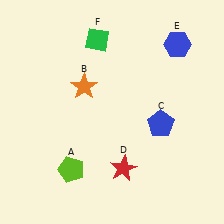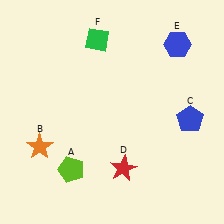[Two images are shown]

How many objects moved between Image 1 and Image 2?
2 objects moved between the two images.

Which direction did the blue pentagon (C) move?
The blue pentagon (C) moved right.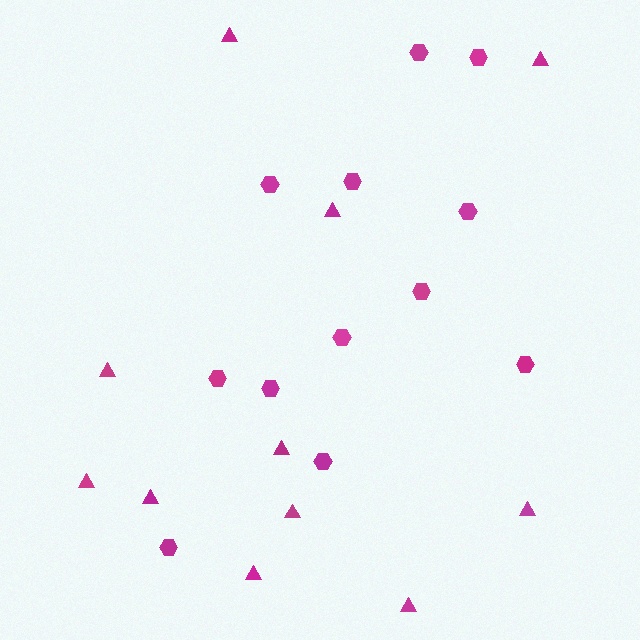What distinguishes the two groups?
There are 2 groups: one group of hexagons (12) and one group of triangles (11).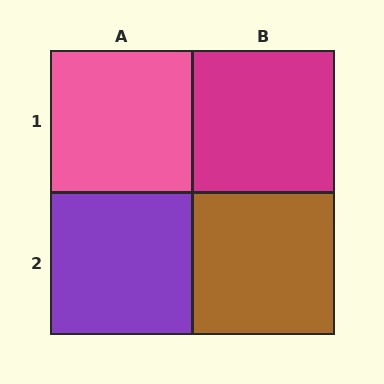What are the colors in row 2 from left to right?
Purple, brown.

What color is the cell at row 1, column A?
Pink.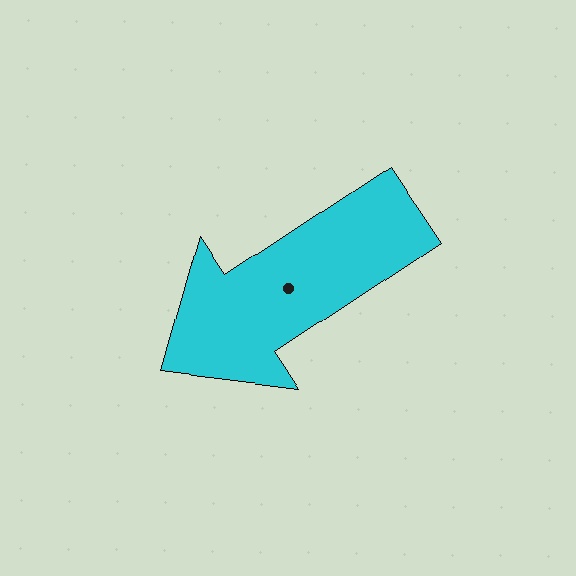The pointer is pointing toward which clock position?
Roughly 8 o'clock.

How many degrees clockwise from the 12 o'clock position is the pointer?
Approximately 236 degrees.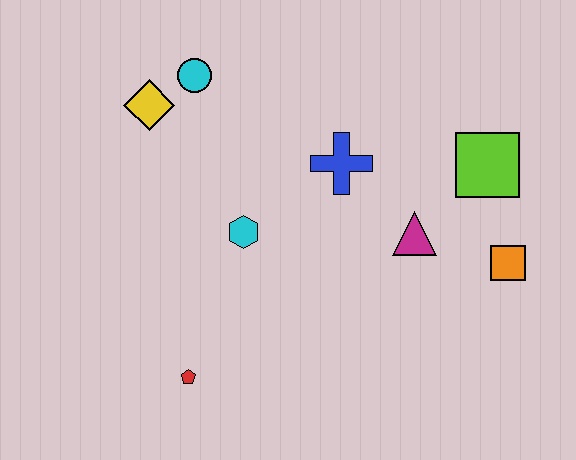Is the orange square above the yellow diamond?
No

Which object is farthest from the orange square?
The yellow diamond is farthest from the orange square.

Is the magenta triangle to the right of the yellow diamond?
Yes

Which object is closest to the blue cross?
The magenta triangle is closest to the blue cross.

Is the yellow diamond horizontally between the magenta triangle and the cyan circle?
No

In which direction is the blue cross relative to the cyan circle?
The blue cross is to the right of the cyan circle.